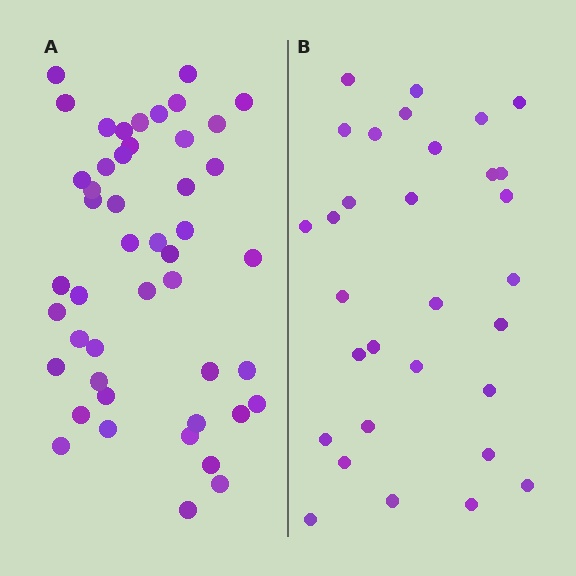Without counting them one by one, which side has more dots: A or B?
Region A (the left region) has more dots.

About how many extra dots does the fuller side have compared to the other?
Region A has approximately 15 more dots than region B.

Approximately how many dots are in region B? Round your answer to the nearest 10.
About 30 dots. (The exact count is 31, which rounds to 30.)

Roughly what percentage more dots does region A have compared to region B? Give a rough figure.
About 50% more.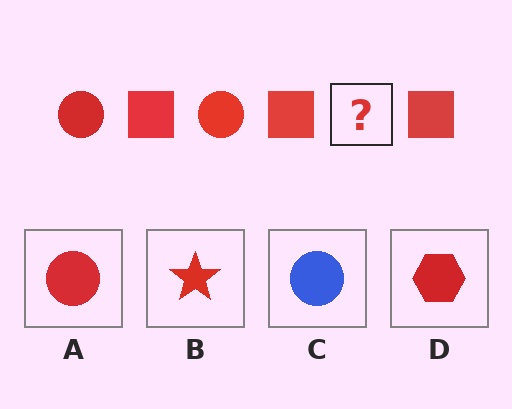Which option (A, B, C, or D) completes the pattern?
A.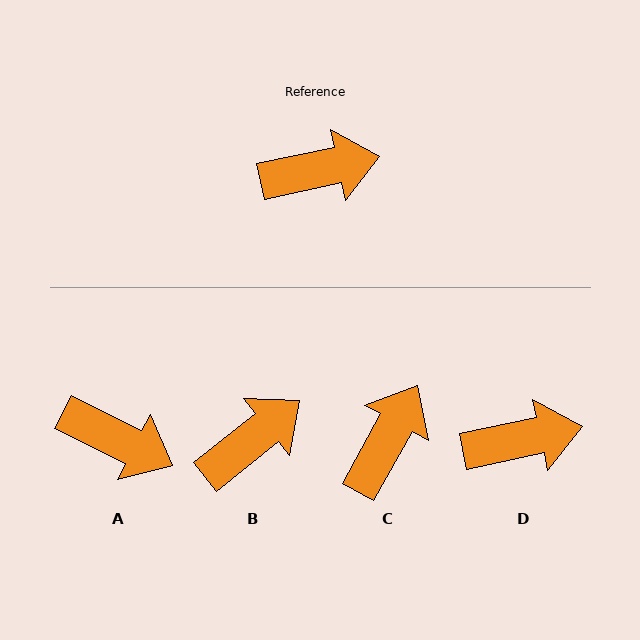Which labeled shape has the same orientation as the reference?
D.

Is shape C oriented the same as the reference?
No, it is off by about 49 degrees.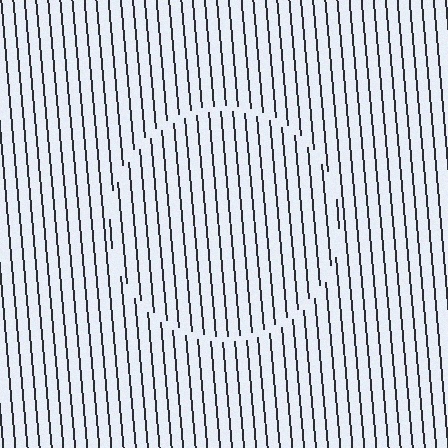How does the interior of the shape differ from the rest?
The interior of the shape contains the same grating, shifted by half a period — the contour is defined by the phase discontinuity where line-ends from the inner and outer gratings abut.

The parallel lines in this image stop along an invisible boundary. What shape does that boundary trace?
An illusory circle. The interior of the shape contains the same grating, shifted by half a period — the contour is defined by the phase discontinuity where line-ends from the inner and outer gratings abut.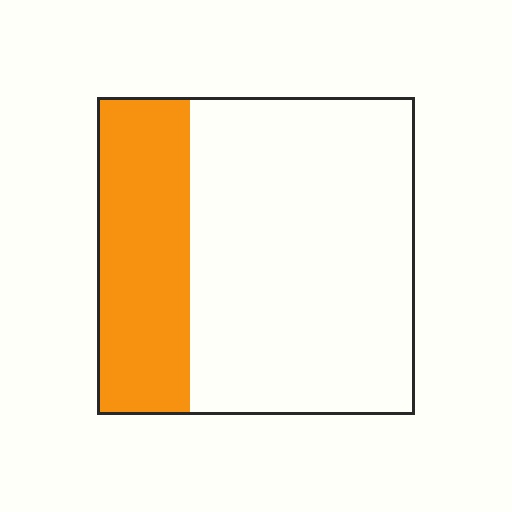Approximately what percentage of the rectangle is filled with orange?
Approximately 30%.